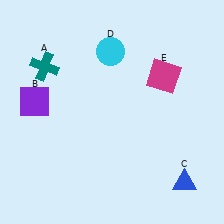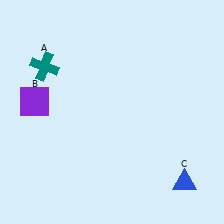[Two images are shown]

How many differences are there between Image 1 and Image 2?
There are 2 differences between the two images.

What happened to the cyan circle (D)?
The cyan circle (D) was removed in Image 2. It was in the top-left area of Image 1.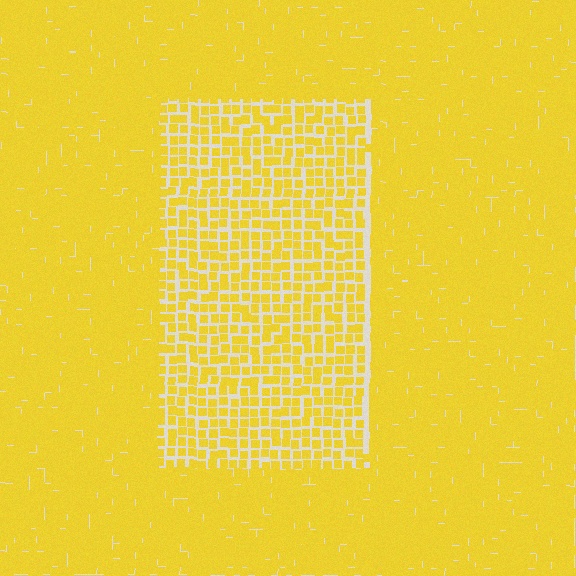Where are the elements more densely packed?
The elements are more densely packed outside the rectangle boundary.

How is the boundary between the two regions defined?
The boundary is defined by a change in element density (approximately 1.9x ratio). All elements are the same color, size, and shape.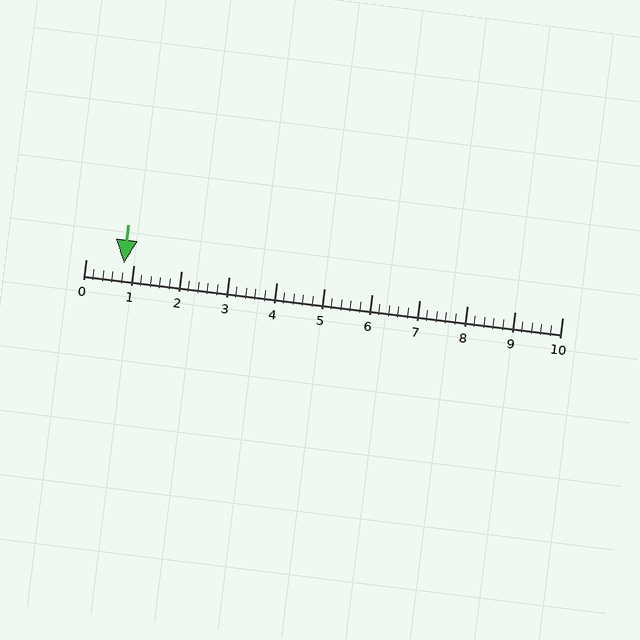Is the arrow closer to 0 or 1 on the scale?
The arrow is closer to 1.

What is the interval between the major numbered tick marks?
The major tick marks are spaced 1 units apart.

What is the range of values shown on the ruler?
The ruler shows values from 0 to 10.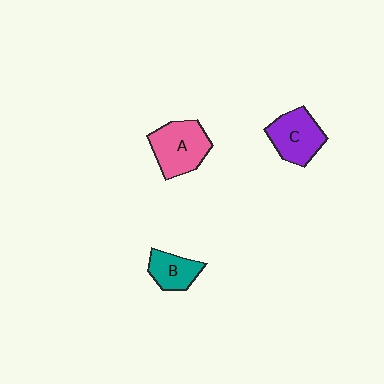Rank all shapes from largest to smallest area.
From largest to smallest: A (pink), C (purple), B (teal).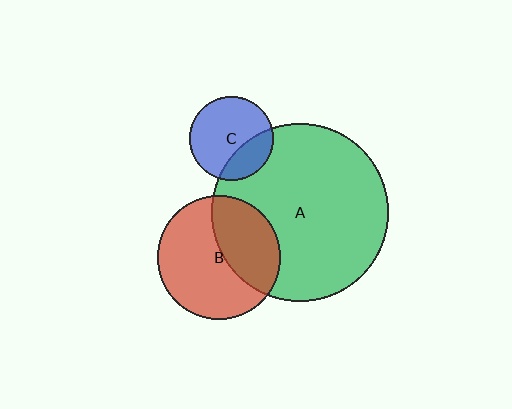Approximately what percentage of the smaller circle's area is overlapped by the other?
Approximately 30%.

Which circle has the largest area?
Circle A (green).